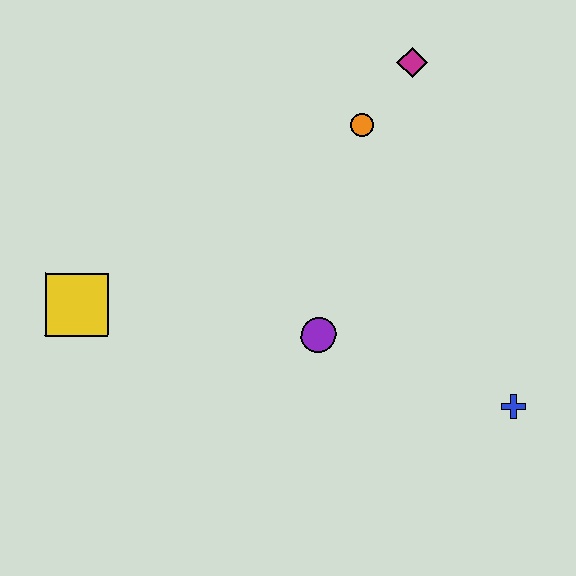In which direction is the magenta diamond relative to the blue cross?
The magenta diamond is above the blue cross.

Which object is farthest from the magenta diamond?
The yellow square is farthest from the magenta diamond.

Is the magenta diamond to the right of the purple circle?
Yes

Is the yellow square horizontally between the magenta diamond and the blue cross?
No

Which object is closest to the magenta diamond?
The orange circle is closest to the magenta diamond.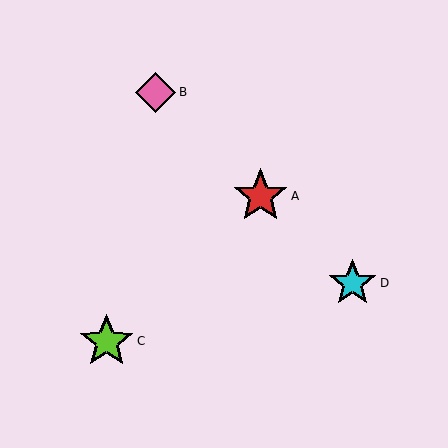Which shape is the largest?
The red star (labeled A) is the largest.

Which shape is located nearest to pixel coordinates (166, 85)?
The pink diamond (labeled B) at (156, 92) is nearest to that location.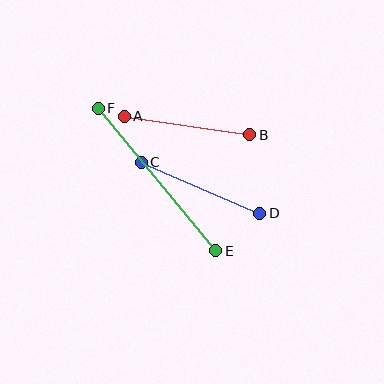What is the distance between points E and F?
The distance is approximately 185 pixels.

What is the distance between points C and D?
The distance is approximately 129 pixels.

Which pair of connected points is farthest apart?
Points E and F are farthest apart.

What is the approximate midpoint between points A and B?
The midpoint is at approximately (187, 125) pixels.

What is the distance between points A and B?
The distance is approximately 127 pixels.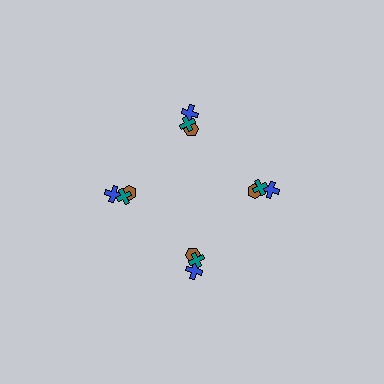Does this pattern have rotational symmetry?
Yes, this pattern has 4-fold rotational symmetry. It looks the same after rotating 90 degrees around the center.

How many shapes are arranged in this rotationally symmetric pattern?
There are 12 shapes, arranged in 4 groups of 3.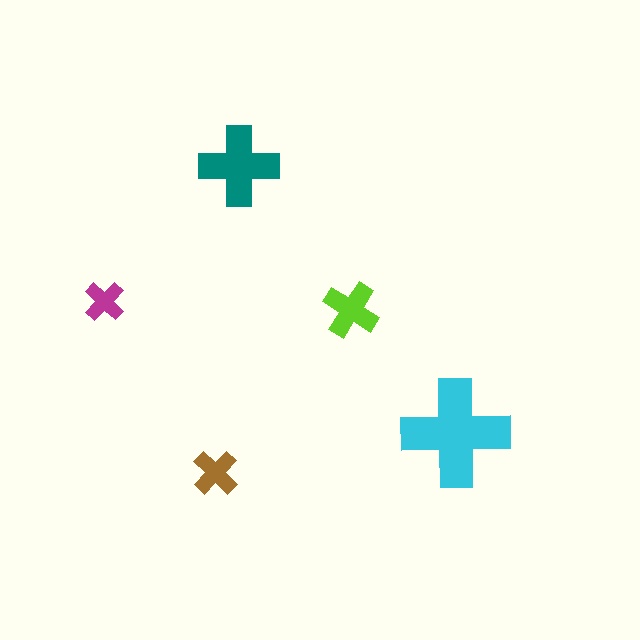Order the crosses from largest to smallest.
the cyan one, the teal one, the lime one, the brown one, the magenta one.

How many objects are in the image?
There are 5 objects in the image.